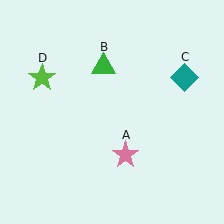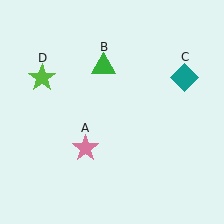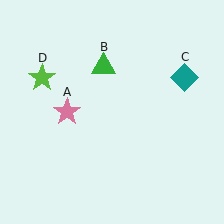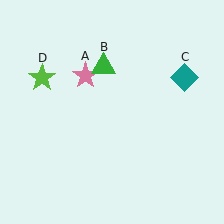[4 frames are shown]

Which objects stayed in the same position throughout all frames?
Green triangle (object B) and teal diamond (object C) and lime star (object D) remained stationary.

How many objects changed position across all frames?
1 object changed position: pink star (object A).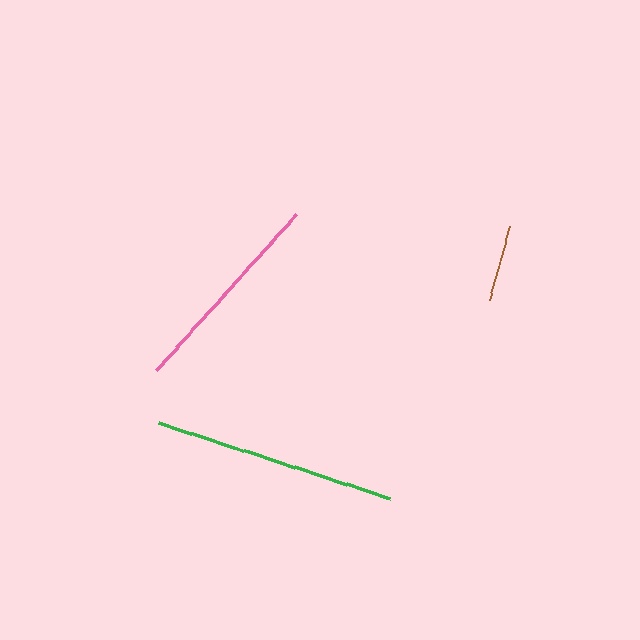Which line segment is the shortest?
The brown line is the shortest at approximately 77 pixels.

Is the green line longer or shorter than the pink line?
The green line is longer than the pink line.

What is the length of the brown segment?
The brown segment is approximately 77 pixels long.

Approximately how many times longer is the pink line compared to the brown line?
The pink line is approximately 2.7 times the length of the brown line.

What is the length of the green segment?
The green segment is approximately 244 pixels long.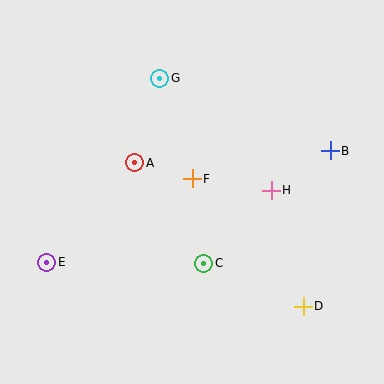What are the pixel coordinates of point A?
Point A is at (135, 163).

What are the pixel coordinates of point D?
Point D is at (303, 306).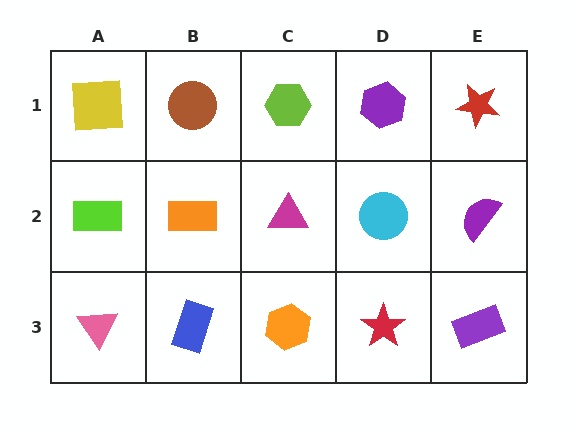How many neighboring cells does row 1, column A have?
2.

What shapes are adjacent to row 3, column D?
A cyan circle (row 2, column D), an orange hexagon (row 3, column C), a purple rectangle (row 3, column E).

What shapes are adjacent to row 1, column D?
A cyan circle (row 2, column D), a lime hexagon (row 1, column C), a red star (row 1, column E).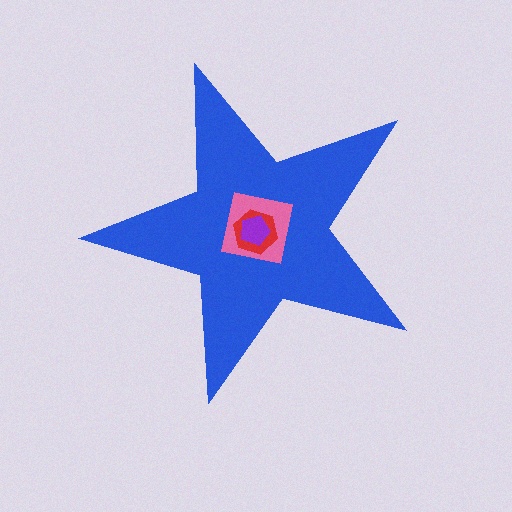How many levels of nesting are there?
4.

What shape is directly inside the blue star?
The pink square.